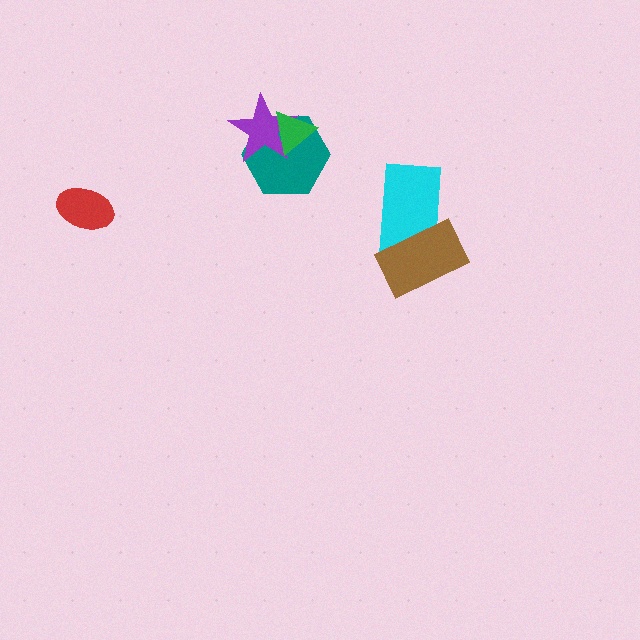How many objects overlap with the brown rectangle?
1 object overlaps with the brown rectangle.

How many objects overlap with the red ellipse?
0 objects overlap with the red ellipse.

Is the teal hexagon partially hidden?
Yes, it is partially covered by another shape.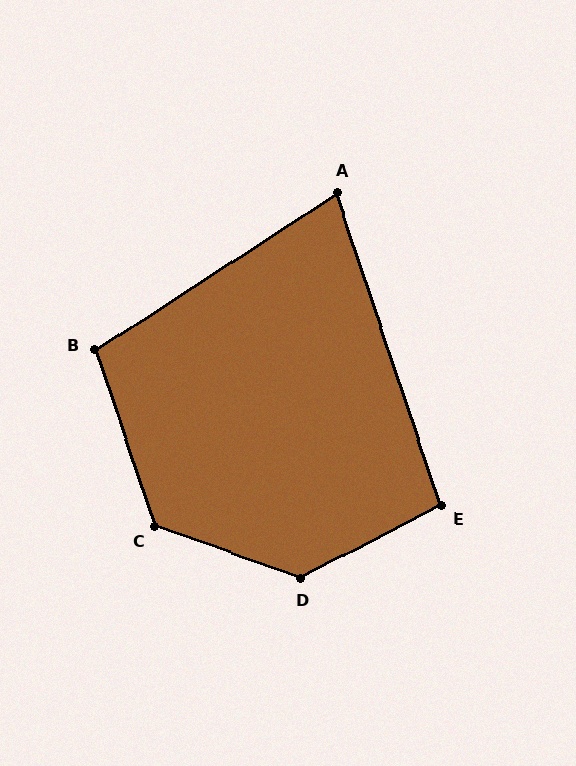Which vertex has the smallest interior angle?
A, at approximately 76 degrees.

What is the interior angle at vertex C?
Approximately 128 degrees (obtuse).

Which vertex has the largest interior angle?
D, at approximately 133 degrees.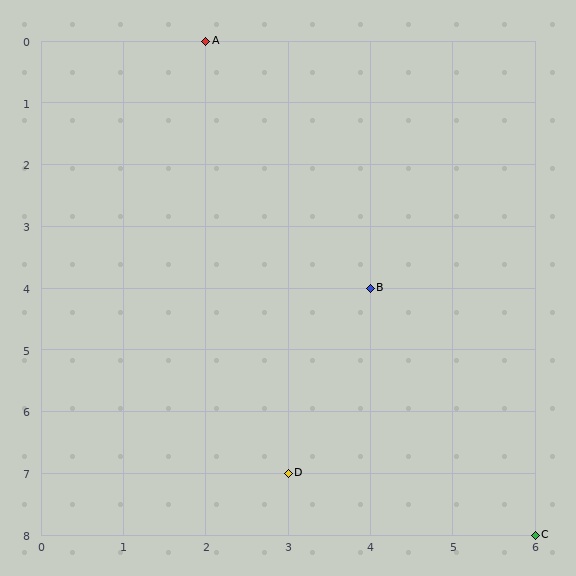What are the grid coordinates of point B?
Point B is at grid coordinates (4, 4).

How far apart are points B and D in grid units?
Points B and D are 1 column and 3 rows apart (about 3.2 grid units diagonally).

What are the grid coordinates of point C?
Point C is at grid coordinates (6, 8).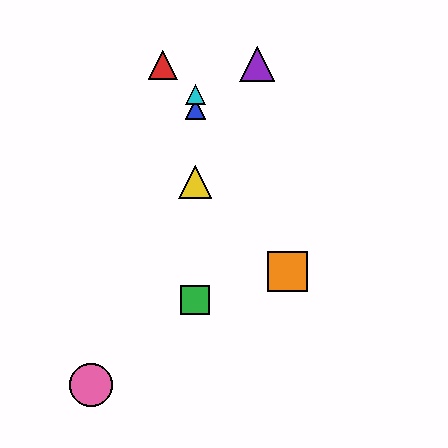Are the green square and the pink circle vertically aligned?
No, the green square is at x≈195 and the pink circle is at x≈91.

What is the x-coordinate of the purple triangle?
The purple triangle is at x≈257.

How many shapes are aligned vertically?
4 shapes (the blue triangle, the green square, the yellow triangle, the cyan triangle) are aligned vertically.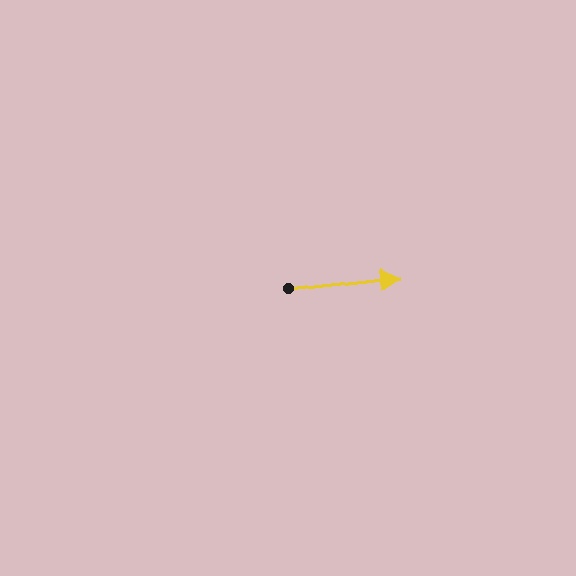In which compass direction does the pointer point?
East.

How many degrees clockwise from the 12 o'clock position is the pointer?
Approximately 84 degrees.